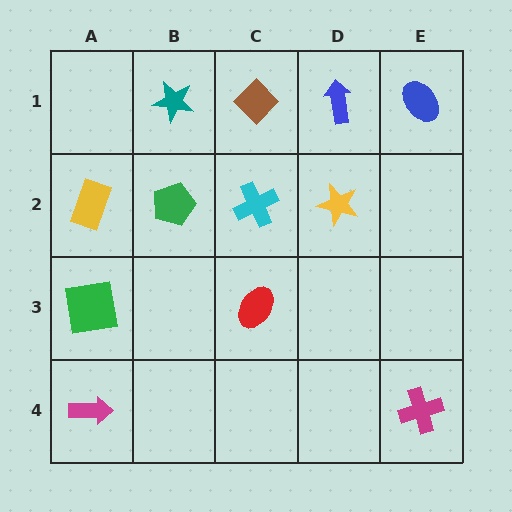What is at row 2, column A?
A yellow rectangle.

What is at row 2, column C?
A cyan cross.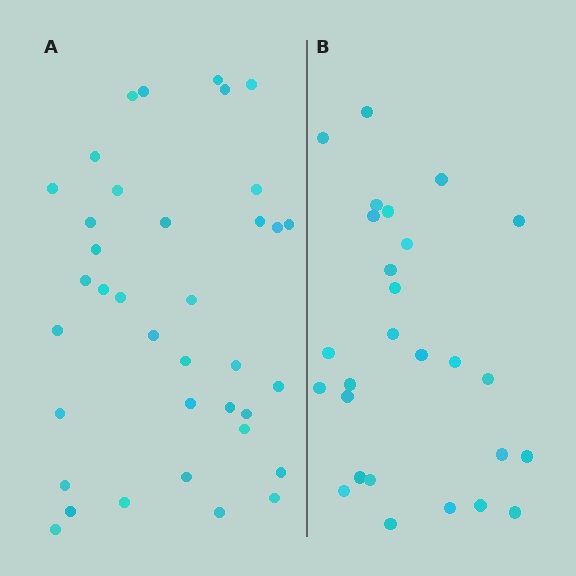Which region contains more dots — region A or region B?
Region A (the left region) has more dots.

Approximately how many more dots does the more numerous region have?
Region A has roughly 10 or so more dots than region B.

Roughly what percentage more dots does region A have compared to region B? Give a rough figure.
About 35% more.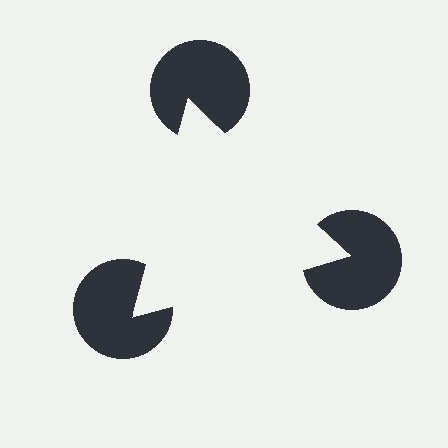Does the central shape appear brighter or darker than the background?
It typically appears slightly brighter than the background, even though no actual brightness change is drawn.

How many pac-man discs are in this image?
There are 3 — one at each vertex of the illusory triangle.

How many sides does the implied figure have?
3 sides.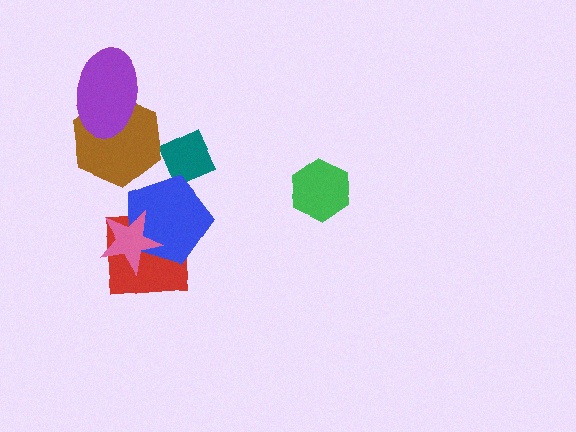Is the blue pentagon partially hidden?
Yes, it is partially covered by another shape.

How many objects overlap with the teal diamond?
1 object overlaps with the teal diamond.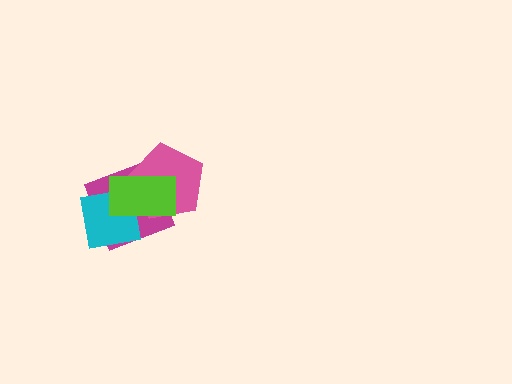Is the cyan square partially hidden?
Yes, it is partially covered by another shape.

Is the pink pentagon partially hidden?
Yes, it is partially covered by another shape.